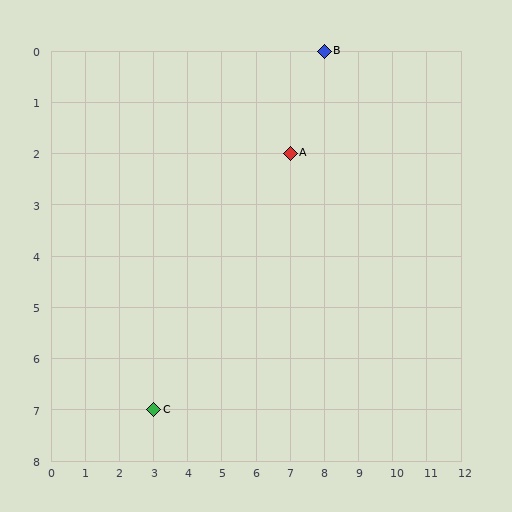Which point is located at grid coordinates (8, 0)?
Point B is at (8, 0).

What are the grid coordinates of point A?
Point A is at grid coordinates (7, 2).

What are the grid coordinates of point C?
Point C is at grid coordinates (3, 7).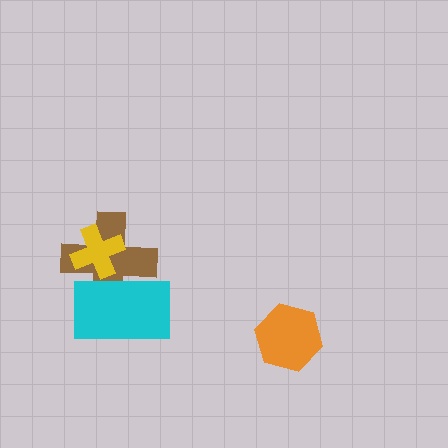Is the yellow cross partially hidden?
Yes, it is partially covered by another shape.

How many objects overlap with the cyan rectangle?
2 objects overlap with the cyan rectangle.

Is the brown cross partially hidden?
Yes, it is partially covered by another shape.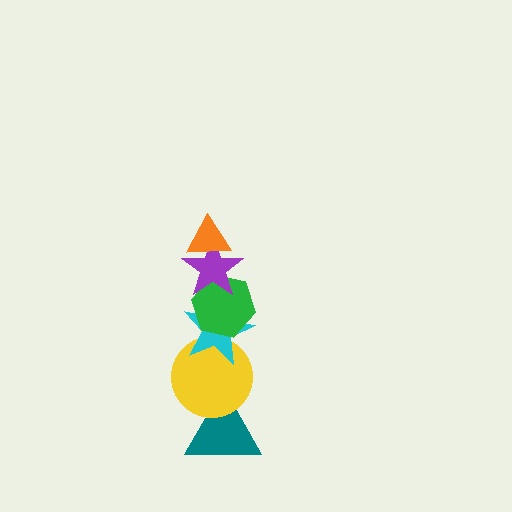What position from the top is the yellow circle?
The yellow circle is 5th from the top.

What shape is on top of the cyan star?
The green hexagon is on top of the cyan star.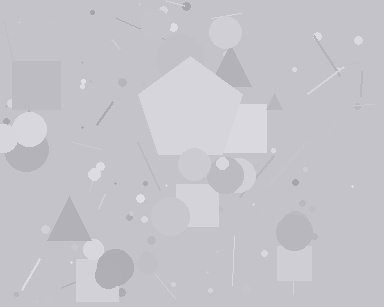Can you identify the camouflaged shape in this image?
The camouflaged shape is a pentagon.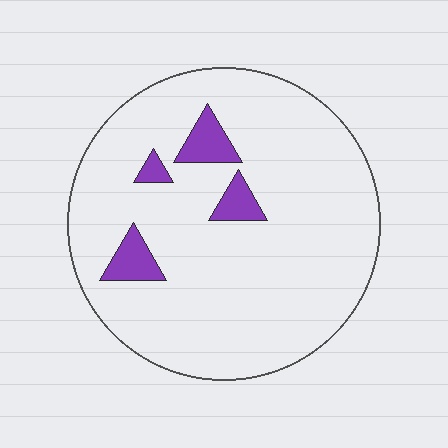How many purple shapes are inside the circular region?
4.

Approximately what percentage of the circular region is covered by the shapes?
Approximately 10%.